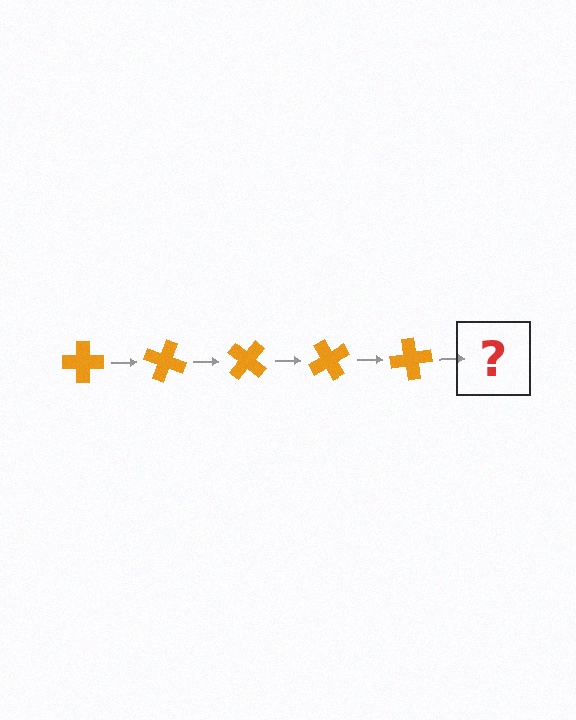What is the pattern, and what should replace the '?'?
The pattern is that the cross rotates 20 degrees each step. The '?' should be an orange cross rotated 100 degrees.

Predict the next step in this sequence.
The next step is an orange cross rotated 100 degrees.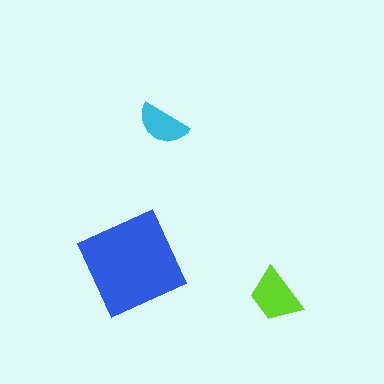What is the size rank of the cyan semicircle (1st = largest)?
3rd.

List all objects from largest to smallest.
The blue diamond, the lime trapezoid, the cyan semicircle.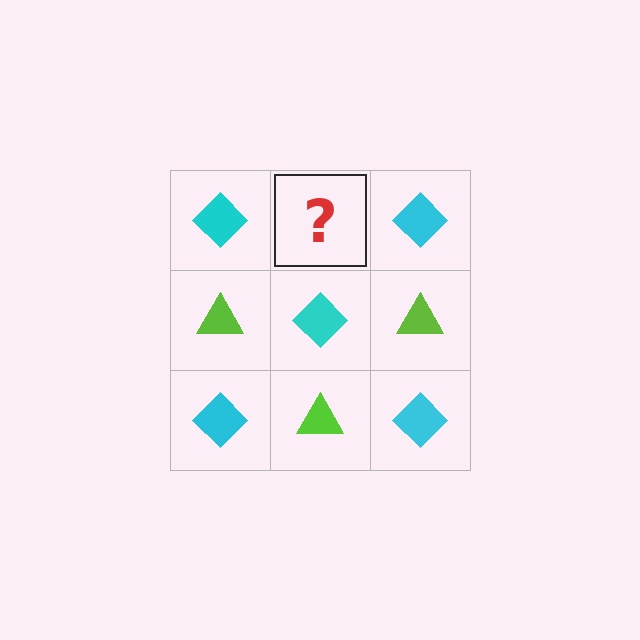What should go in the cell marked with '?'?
The missing cell should contain a lime triangle.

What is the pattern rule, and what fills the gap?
The rule is that it alternates cyan diamond and lime triangle in a checkerboard pattern. The gap should be filled with a lime triangle.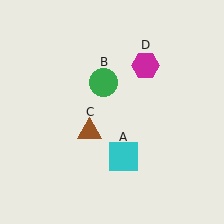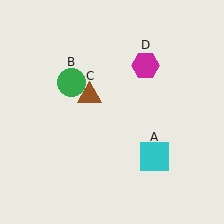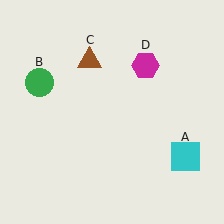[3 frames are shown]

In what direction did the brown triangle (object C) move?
The brown triangle (object C) moved up.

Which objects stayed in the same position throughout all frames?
Magenta hexagon (object D) remained stationary.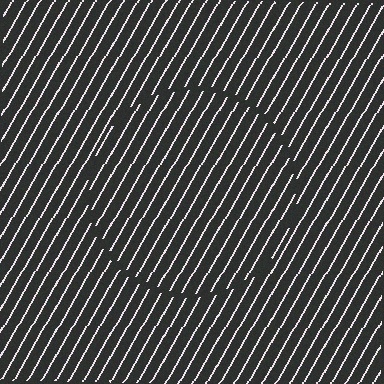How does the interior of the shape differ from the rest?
The interior of the shape contains the same grating, shifted by half a period — the contour is defined by the phase discontinuity where line-ends from the inner and outer gratings abut.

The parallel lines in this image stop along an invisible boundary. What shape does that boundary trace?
An illusory circle. The interior of the shape contains the same grating, shifted by half a period — the contour is defined by the phase discontinuity where line-ends from the inner and outer gratings abut.